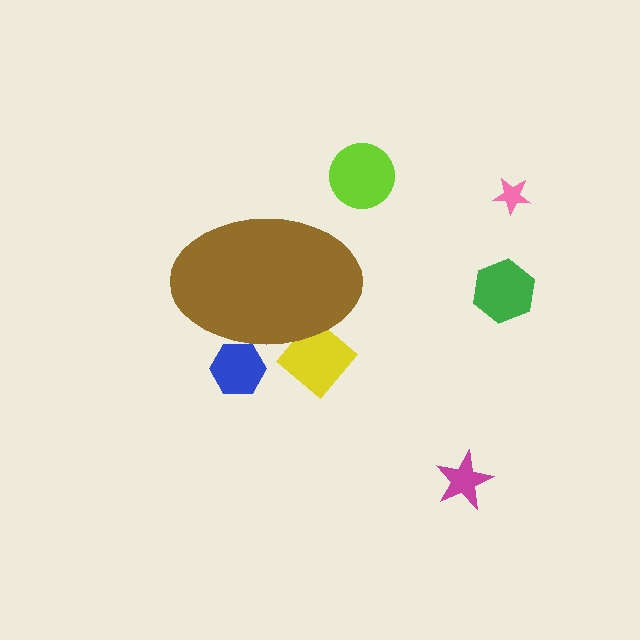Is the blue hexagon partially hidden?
Yes, the blue hexagon is partially hidden behind the brown ellipse.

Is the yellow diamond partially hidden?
Yes, the yellow diamond is partially hidden behind the brown ellipse.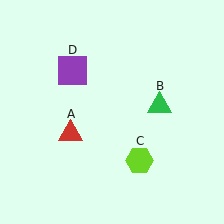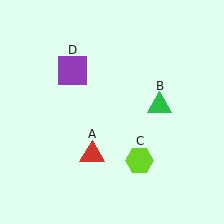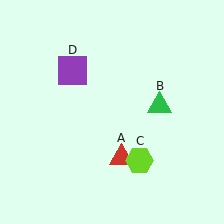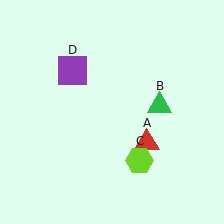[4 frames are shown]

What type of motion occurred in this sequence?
The red triangle (object A) rotated counterclockwise around the center of the scene.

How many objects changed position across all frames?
1 object changed position: red triangle (object A).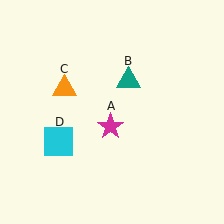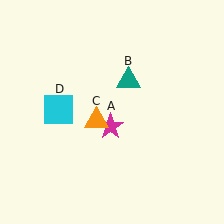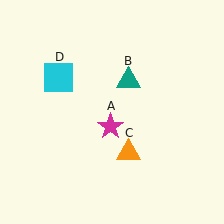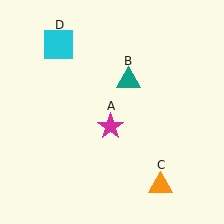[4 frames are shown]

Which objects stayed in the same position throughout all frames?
Magenta star (object A) and teal triangle (object B) remained stationary.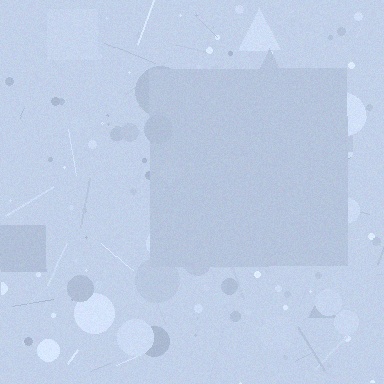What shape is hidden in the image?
A square is hidden in the image.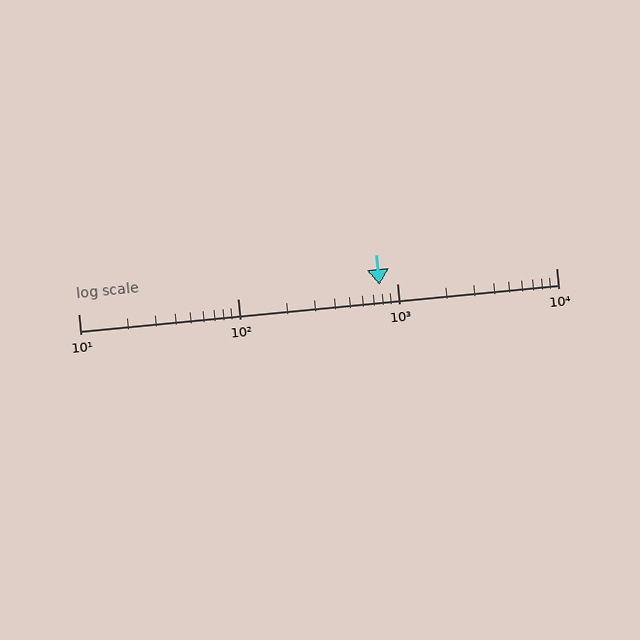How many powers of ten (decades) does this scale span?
The scale spans 3 decades, from 10 to 10000.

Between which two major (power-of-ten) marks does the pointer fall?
The pointer is between 100 and 1000.